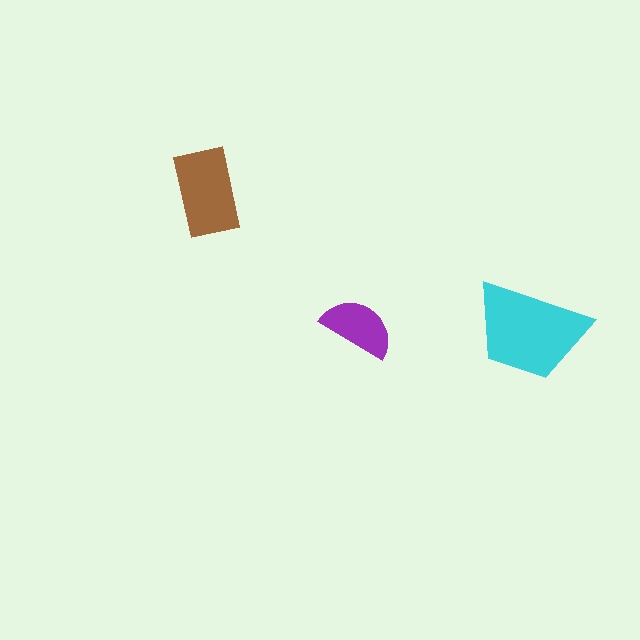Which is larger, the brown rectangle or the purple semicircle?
The brown rectangle.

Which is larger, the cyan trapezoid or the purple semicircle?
The cyan trapezoid.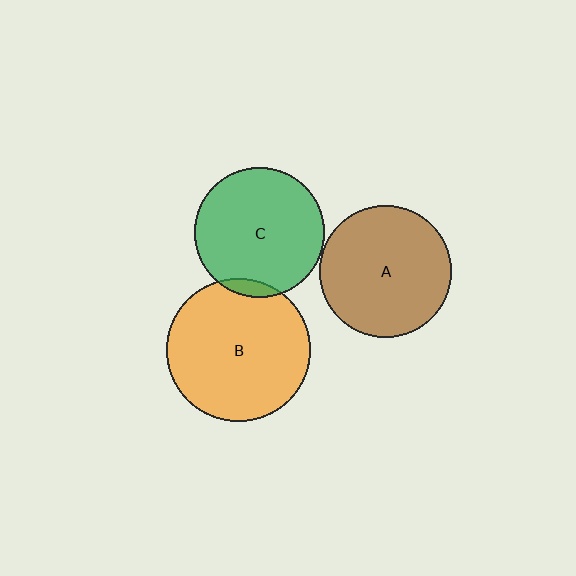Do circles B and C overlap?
Yes.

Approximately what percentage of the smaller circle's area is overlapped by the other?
Approximately 5%.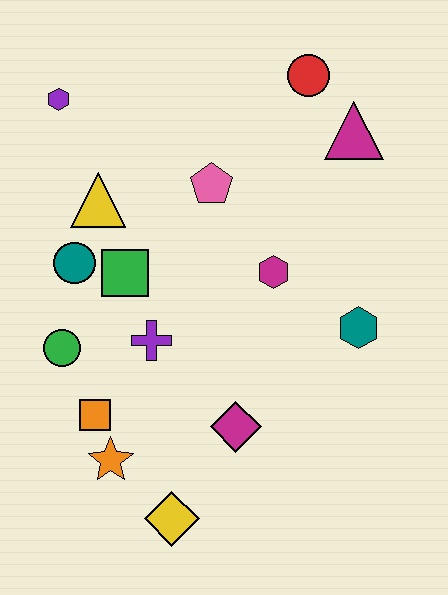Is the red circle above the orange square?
Yes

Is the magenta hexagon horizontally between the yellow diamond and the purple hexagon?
No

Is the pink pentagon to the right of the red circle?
No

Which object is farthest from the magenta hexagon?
The purple hexagon is farthest from the magenta hexagon.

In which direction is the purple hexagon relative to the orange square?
The purple hexagon is above the orange square.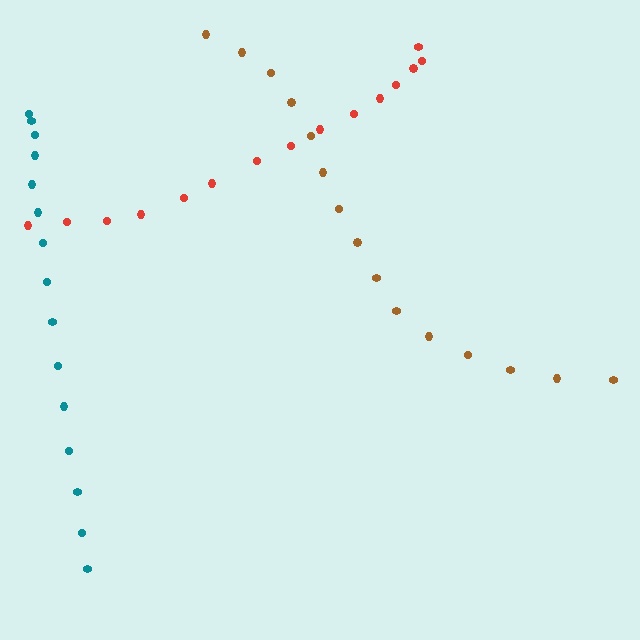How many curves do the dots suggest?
There are 3 distinct paths.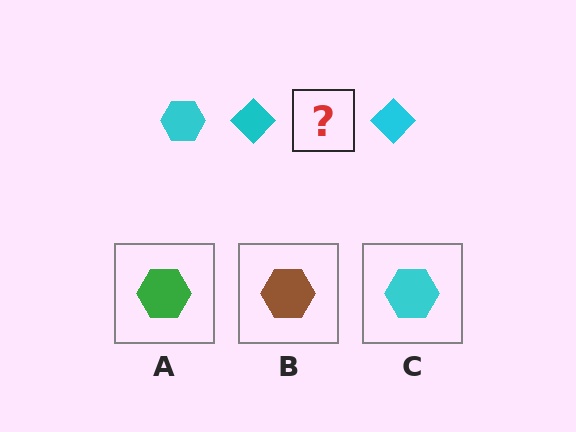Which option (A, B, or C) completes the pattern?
C.